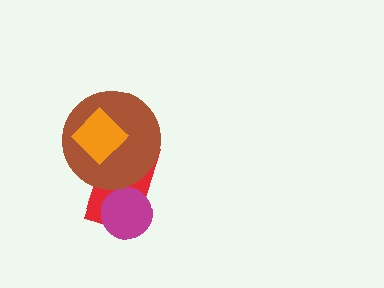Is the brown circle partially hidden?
Yes, it is partially covered by another shape.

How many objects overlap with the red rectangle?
3 objects overlap with the red rectangle.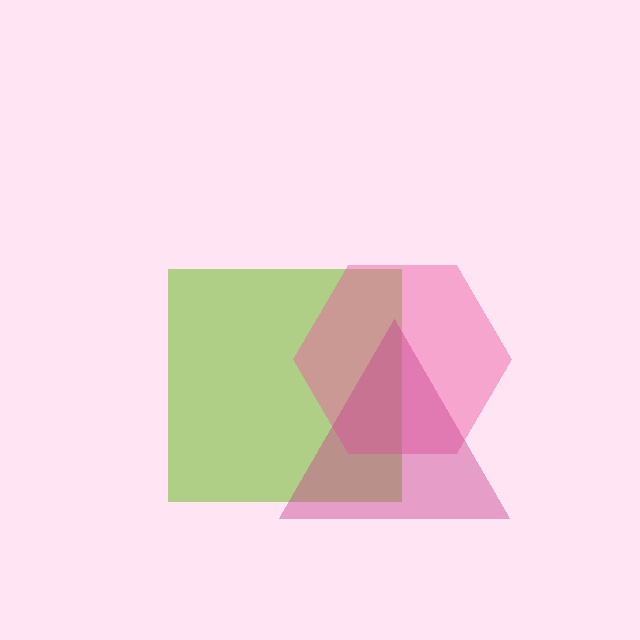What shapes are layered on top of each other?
The layered shapes are: a lime square, a pink hexagon, a magenta triangle.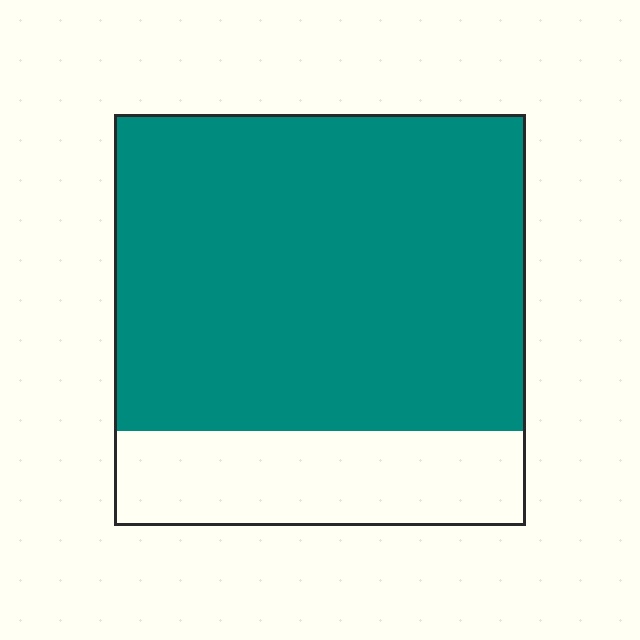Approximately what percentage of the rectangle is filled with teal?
Approximately 75%.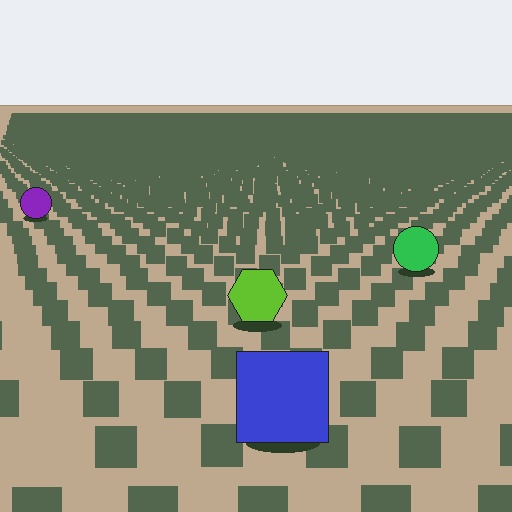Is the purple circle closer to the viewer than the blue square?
No. The blue square is closer — you can tell from the texture gradient: the ground texture is coarser near it.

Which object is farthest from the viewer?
The purple circle is farthest from the viewer. It appears smaller and the ground texture around it is denser.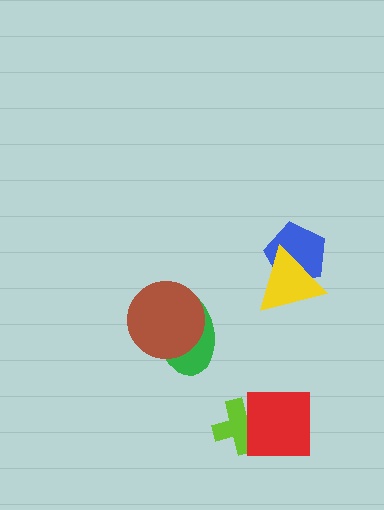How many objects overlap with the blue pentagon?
1 object overlaps with the blue pentagon.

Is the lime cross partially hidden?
Yes, it is partially covered by another shape.